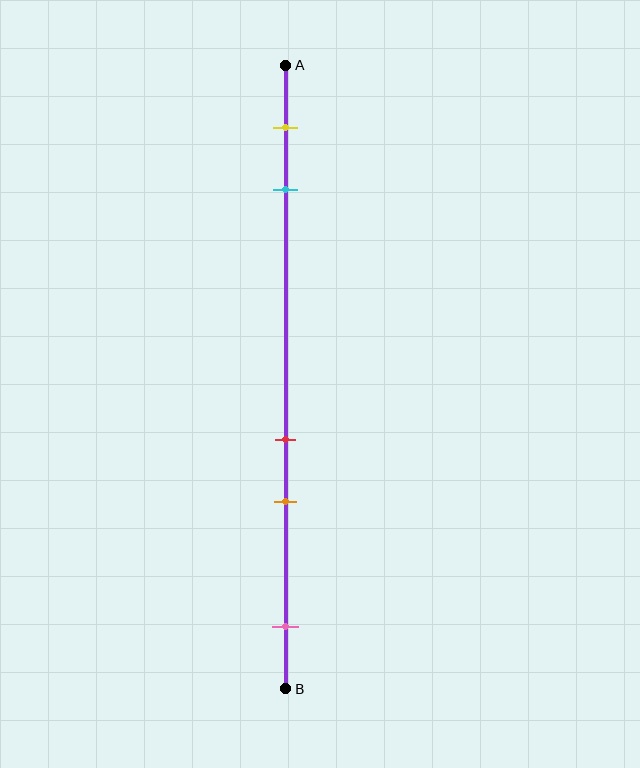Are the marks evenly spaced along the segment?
No, the marks are not evenly spaced.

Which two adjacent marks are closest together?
The red and orange marks are the closest adjacent pair.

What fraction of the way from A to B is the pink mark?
The pink mark is approximately 90% (0.9) of the way from A to B.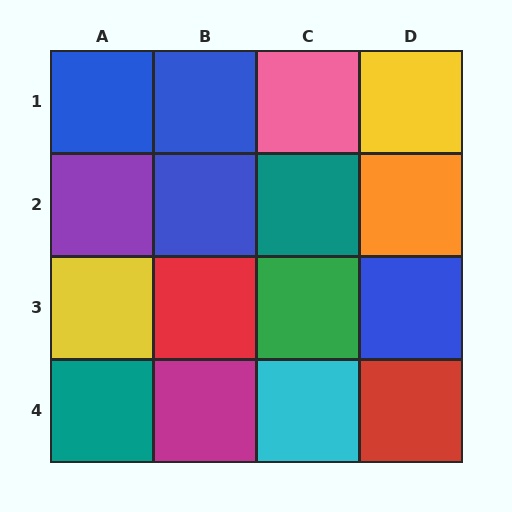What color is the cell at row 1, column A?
Blue.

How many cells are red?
2 cells are red.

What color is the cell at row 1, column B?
Blue.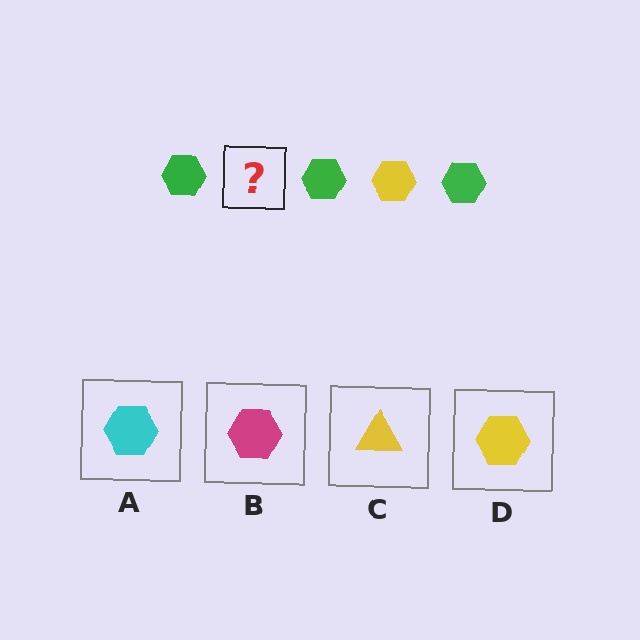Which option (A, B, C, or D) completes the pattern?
D.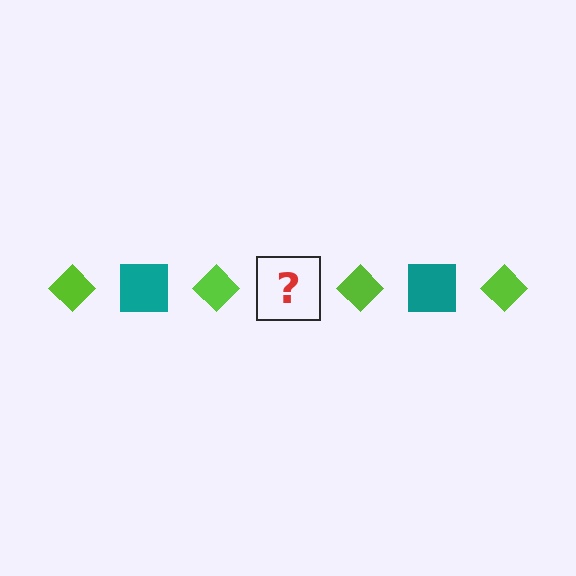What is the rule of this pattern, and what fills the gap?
The rule is that the pattern alternates between lime diamond and teal square. The gap should be filled with a teal square.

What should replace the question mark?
The question mark should be replaced with a teal square.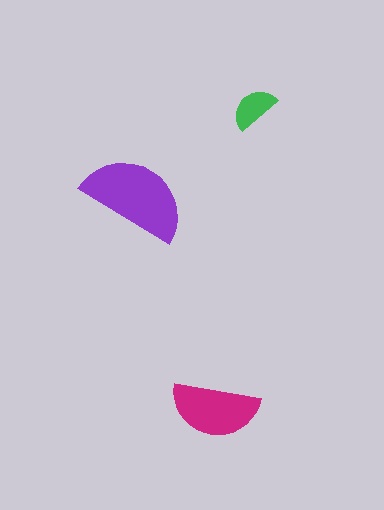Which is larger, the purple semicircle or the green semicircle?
The purple one.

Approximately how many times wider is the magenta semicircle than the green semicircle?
About 2 times wider.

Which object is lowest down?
The magenta semicircle is bottommost.